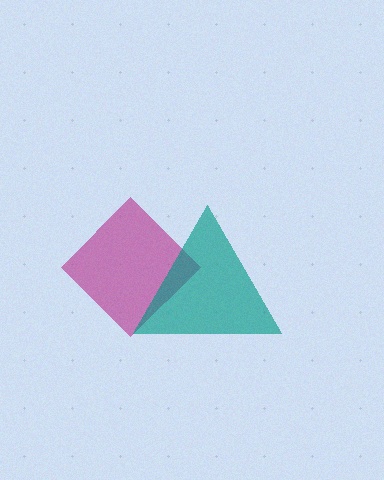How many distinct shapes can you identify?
There are 2 distinct shapes: a magenta diamond, a teal triangle.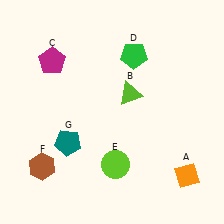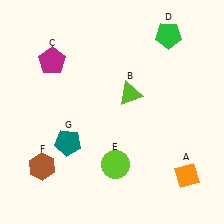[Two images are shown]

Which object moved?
The green pentagon (D) moved right.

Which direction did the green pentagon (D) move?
The green pentagon (D) moved right.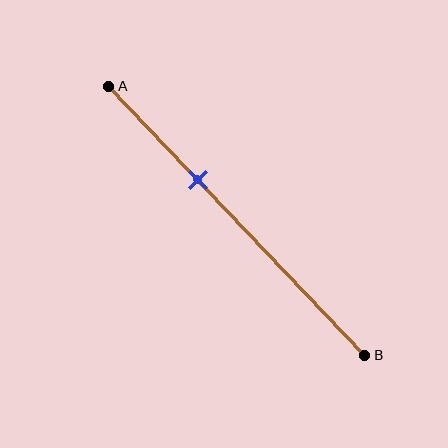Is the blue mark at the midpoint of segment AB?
No, the mark is at about 35% from A, not at the 50% midpoint.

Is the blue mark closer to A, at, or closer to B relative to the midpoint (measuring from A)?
The blue mark is closer to point A than the midpoint of segment AB.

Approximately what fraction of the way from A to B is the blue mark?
The blue mark is approximately 35% of the way from A to B.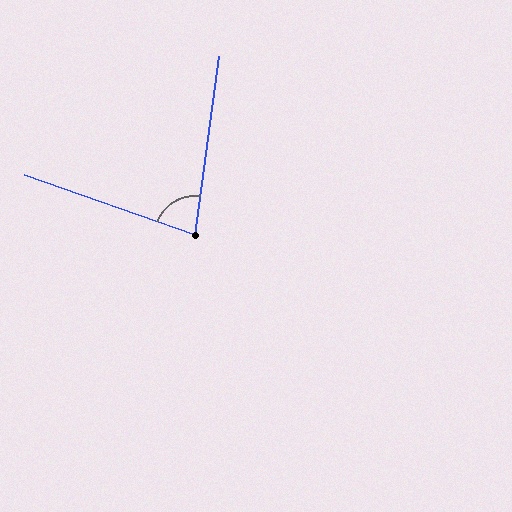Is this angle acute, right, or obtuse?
It is acute.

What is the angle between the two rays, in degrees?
Approximately 78 degrees.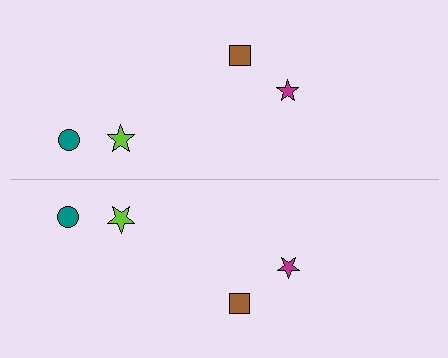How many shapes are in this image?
There are 8 shapes in this image.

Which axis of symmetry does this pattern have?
The pattern has a horizontal axis of symmetry running through the center of the image.